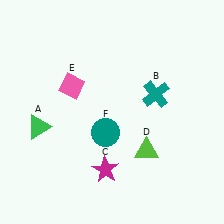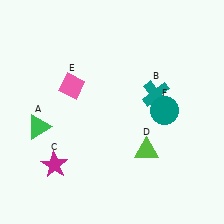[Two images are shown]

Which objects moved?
The objects that moved are: the magenta star (C), the teal circle (F).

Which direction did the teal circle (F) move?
The teal circle (F) moved right.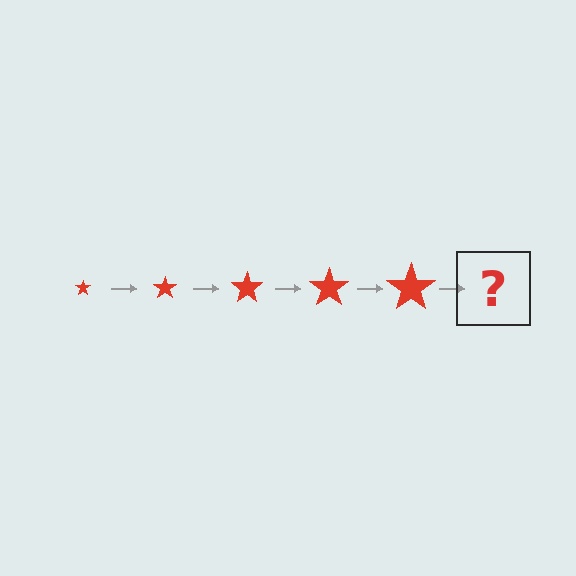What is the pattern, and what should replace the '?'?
The pattern is that the star gets progressively larger each step. The '?' should be a red star, larger than the previous one.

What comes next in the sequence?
The next element should be a red star, larger than the previous one.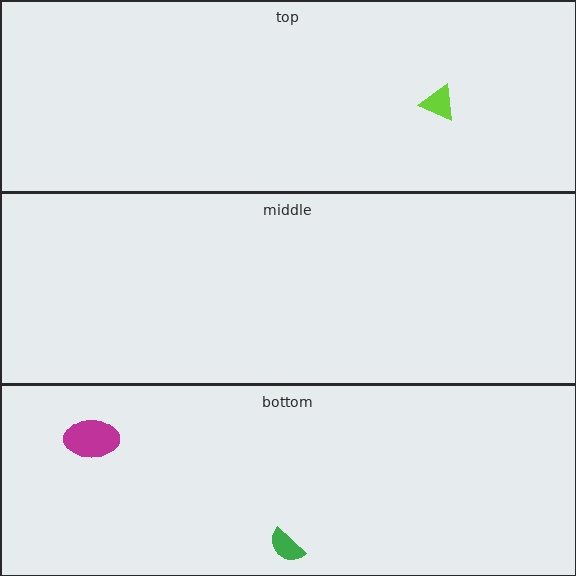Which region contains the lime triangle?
The top region.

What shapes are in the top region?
The lime triangle.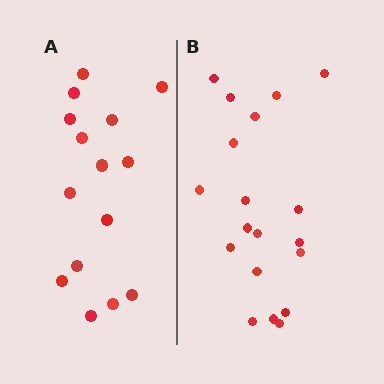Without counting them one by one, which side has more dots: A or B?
Region B (the right region) has more dots.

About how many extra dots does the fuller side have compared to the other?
Region B has about 4 more dots than region A.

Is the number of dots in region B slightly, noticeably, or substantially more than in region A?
Region B has noticeably more, but not dramatically so. The ratio is roughly 1.3 to 1.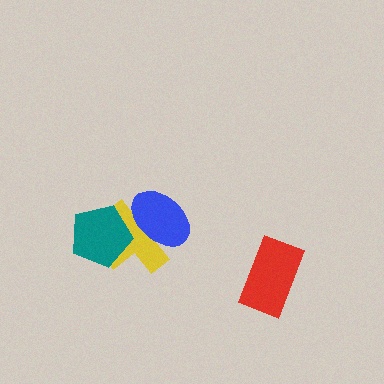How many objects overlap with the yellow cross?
2 objects overlap with the yellow cross.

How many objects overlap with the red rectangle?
0 objects overlap with the red rectangle.